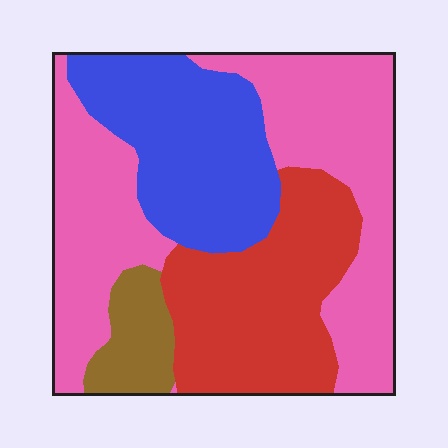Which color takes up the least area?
Brown, at roughly 5%.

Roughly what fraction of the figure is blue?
Blue takes up about one quarter (1/4) of the figure.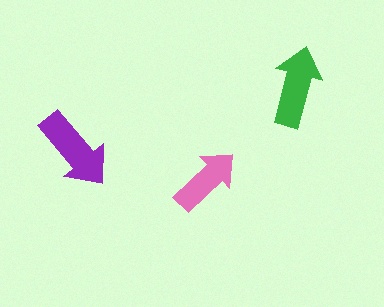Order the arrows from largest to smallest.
the purple one, the green one, the pink one.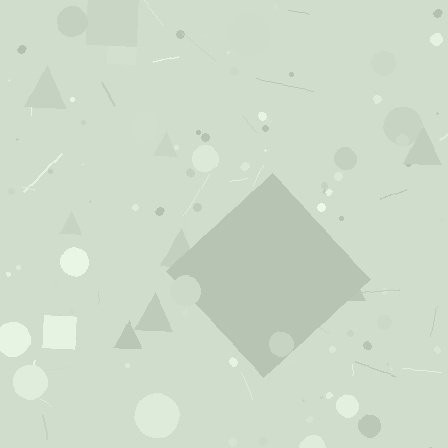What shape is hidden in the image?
A diamond is hidden in the image.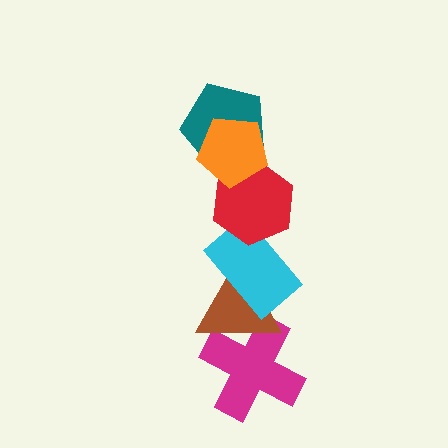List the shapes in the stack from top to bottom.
From top to bottom: the orange pentagon, the teal pentagon, the red hexagon, the cyan rectangle, the brown triangle, the magenta cross.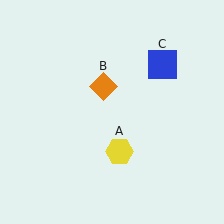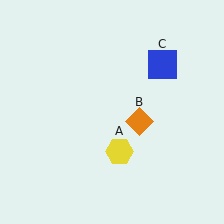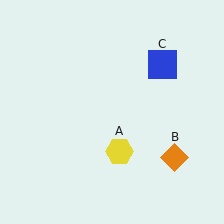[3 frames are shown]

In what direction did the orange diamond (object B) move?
The orange diamond (object B) moved down and to the right.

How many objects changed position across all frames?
1 object changed position: orange diamond (object B).